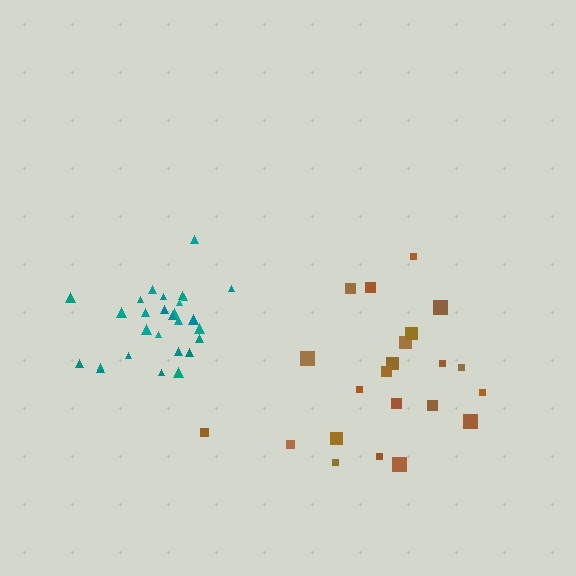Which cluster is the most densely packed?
Teal.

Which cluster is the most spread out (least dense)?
Brown.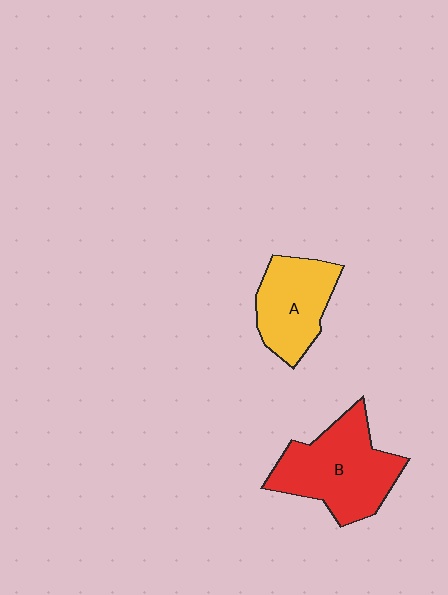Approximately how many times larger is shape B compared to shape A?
Approximately 1.4 times.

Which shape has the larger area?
Shape B (red).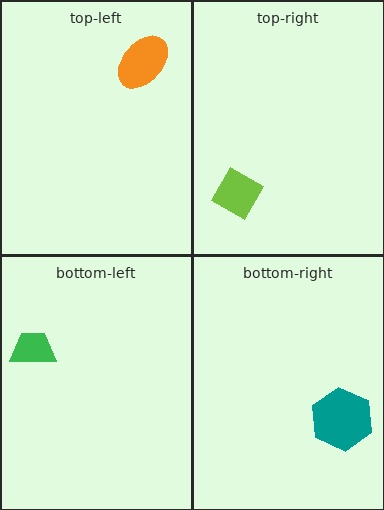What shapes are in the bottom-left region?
The green trapezoid.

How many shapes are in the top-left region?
1.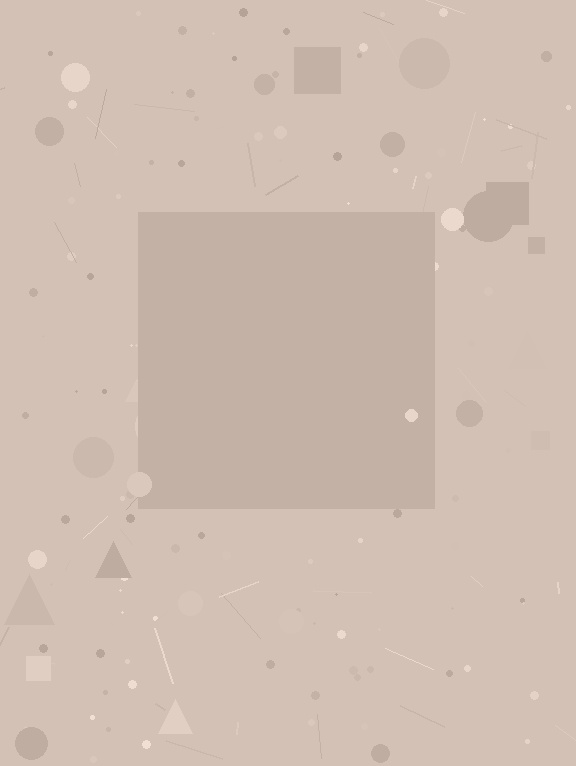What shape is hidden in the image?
A square is hidden in the image.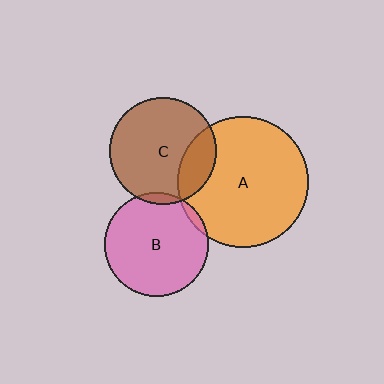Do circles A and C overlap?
Yes.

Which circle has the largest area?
Circle A (orange).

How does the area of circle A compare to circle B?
Approximately 1.6 times.